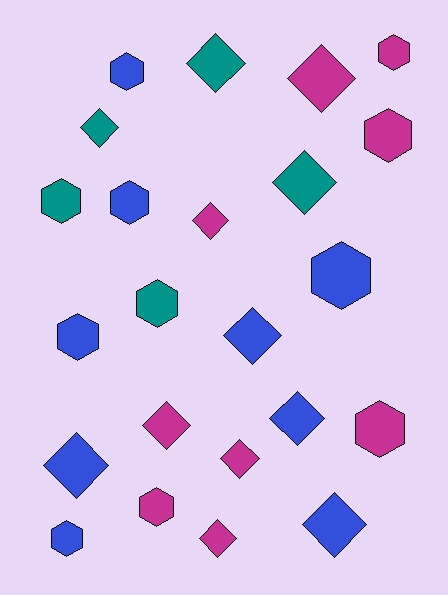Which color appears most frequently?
Magenta, with 9 objects.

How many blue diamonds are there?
There are 4 blue diamonds.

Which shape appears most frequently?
Diamond, with 12 objects.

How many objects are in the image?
There are 23 objects.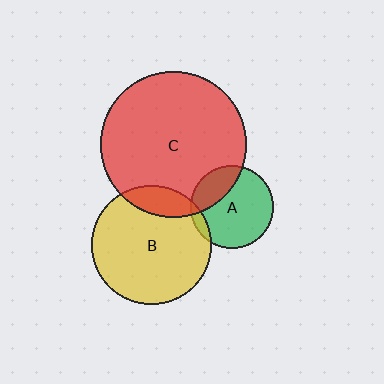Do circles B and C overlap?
Yes.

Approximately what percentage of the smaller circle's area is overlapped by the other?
Approximately 15%.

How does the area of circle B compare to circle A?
Approximately 2.1 times.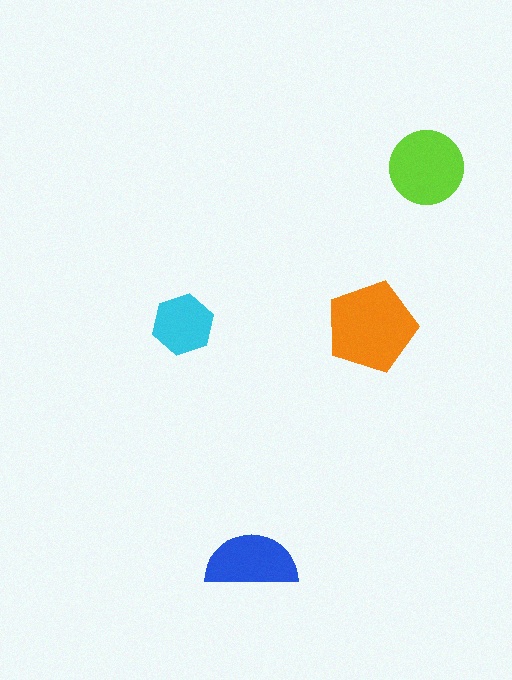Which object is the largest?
The orange pentagon.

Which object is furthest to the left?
The cyan hexagon is leftmost.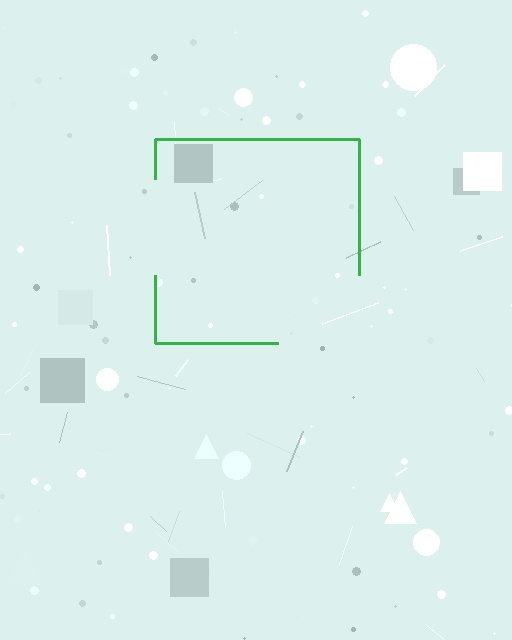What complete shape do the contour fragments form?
The contour fragments form a square.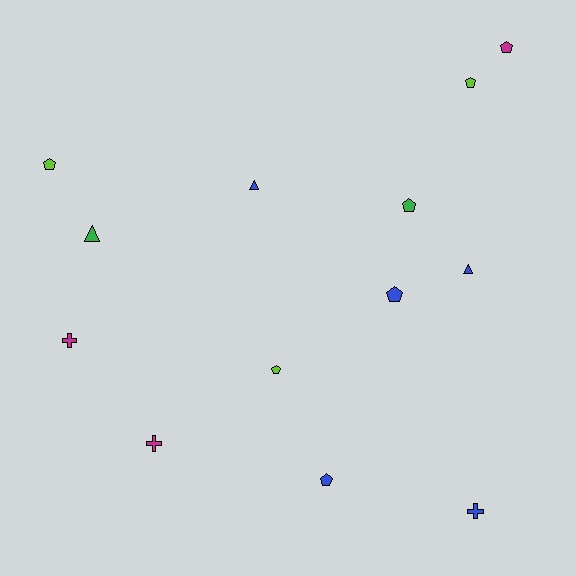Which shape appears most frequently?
Pentagon, with 7 objects.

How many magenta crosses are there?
There are 2 magenta crosses.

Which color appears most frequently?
Blue, with 5 objects.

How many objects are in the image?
There are 13 objects.